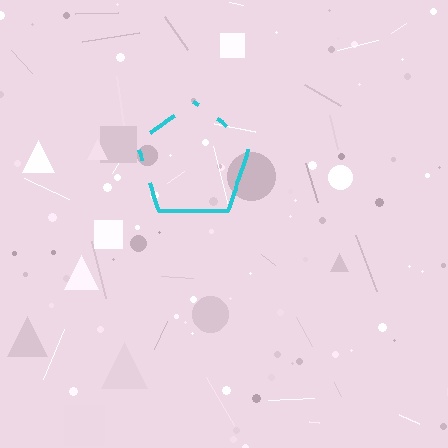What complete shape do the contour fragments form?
The contour fragments form a pentagon.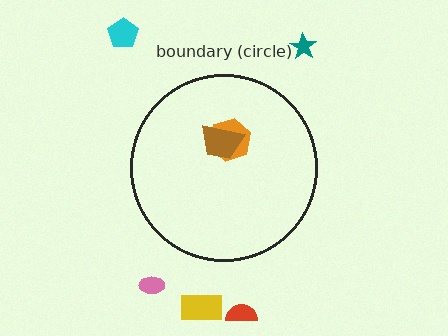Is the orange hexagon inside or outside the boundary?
Inside.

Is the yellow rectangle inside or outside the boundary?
Outside.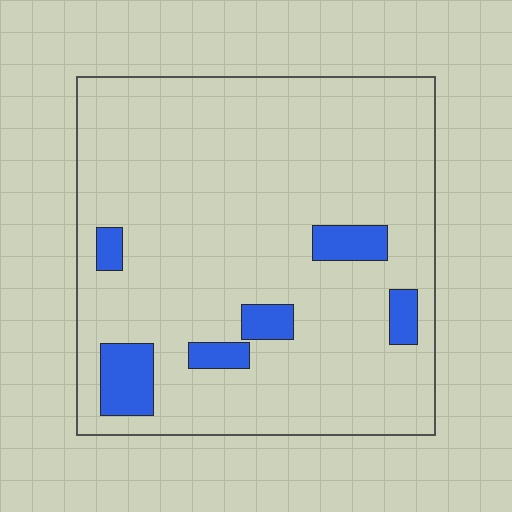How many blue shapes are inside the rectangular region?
6.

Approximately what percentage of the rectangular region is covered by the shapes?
Approximately 10%.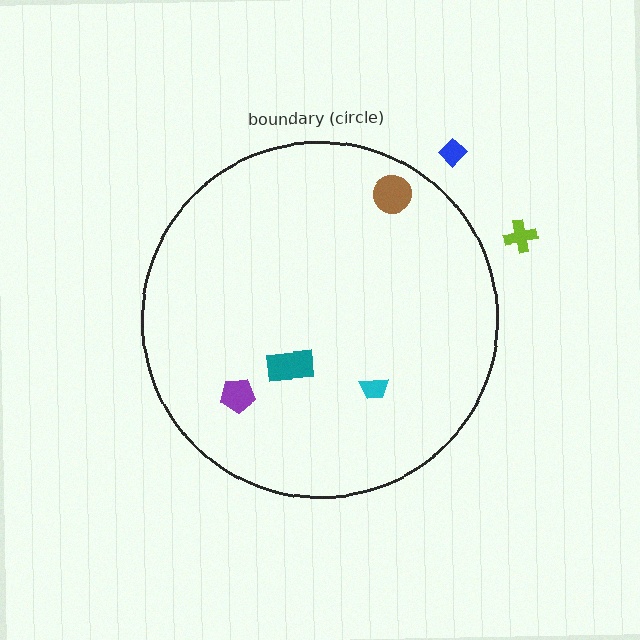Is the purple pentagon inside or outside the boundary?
Inside.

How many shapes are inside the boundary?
4 inside, 2 outside.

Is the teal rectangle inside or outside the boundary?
Inside.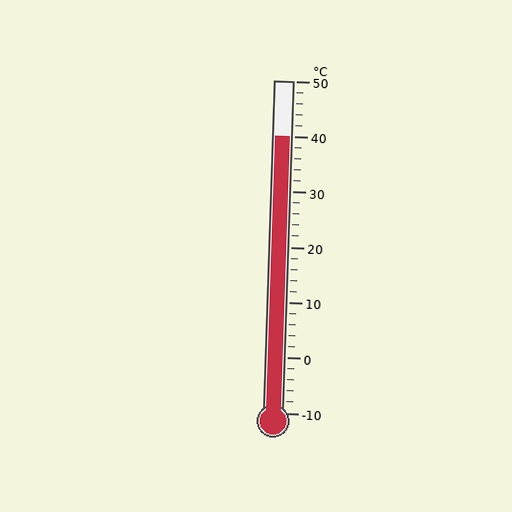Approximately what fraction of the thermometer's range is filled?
The thermometer is filled to approximately 85% of its range.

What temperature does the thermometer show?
The thermometer shows approximately 40°C.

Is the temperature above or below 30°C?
The temperature is above 30°C.